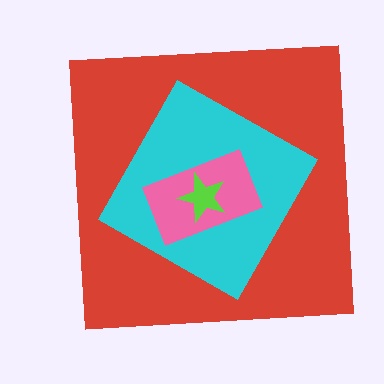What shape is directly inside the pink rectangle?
The lime star.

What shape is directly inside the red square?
The cyan diamond.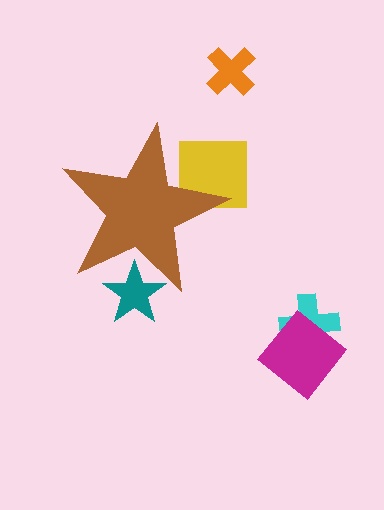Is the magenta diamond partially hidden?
No, the magenta diamond is fully visible.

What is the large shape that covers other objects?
A brown star.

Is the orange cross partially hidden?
No, the orange cross is fully visible.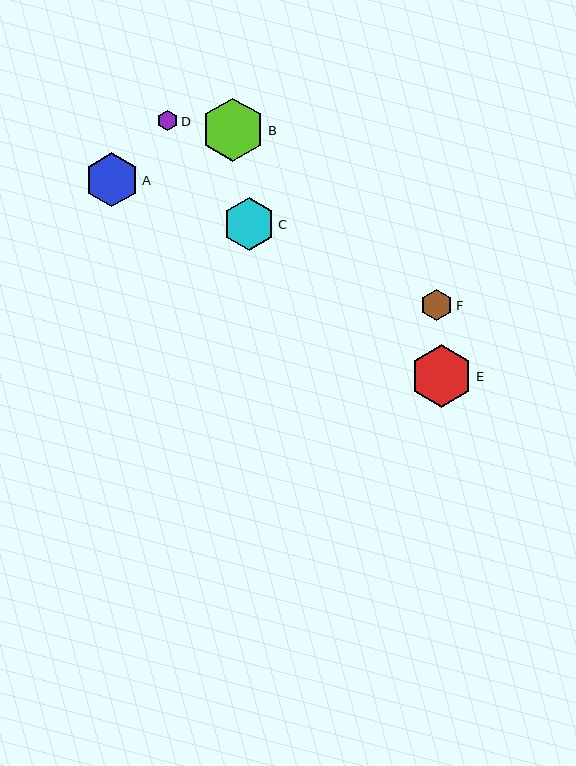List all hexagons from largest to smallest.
From largest to smallest: B, E, A, C, F, D.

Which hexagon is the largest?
Hexagon B is the largest with a size of approximately 63 pixels.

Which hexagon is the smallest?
Hexagon D is the smallest with a size of approximately 20 pixels.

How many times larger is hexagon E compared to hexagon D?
Hexagon E is approximately 3.1 times the size of hexagon D.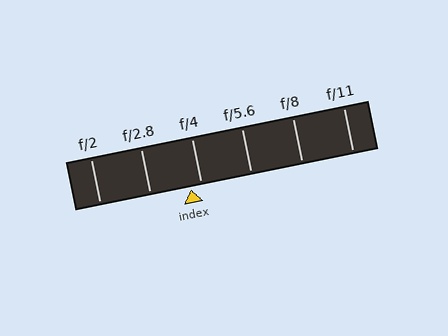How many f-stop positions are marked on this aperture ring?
There are 6 f-stop positions marked.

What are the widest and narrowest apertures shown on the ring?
The widest aperture shown is f/2 and the narrowest is f/11.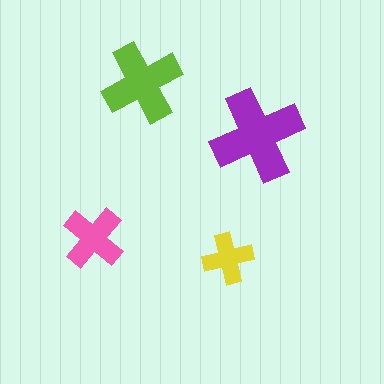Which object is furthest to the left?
The pink cross is leftmost.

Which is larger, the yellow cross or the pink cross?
The pink one.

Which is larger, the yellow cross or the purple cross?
The purple one.